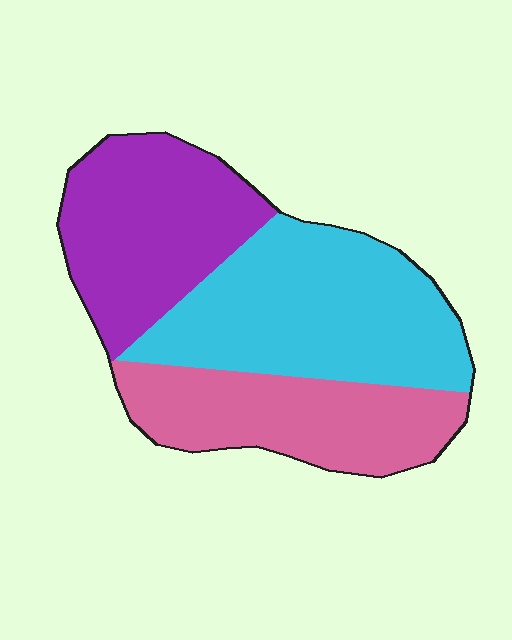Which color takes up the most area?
Cyan, at roughly 40%.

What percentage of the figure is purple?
Purple takes up about one third (1/3) of the figure.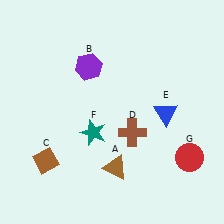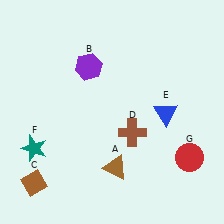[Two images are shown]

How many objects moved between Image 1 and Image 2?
2 objects moved between the two images.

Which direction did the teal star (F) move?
The teal star (F) moved left.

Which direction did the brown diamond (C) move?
The brown diamond (C) moved down.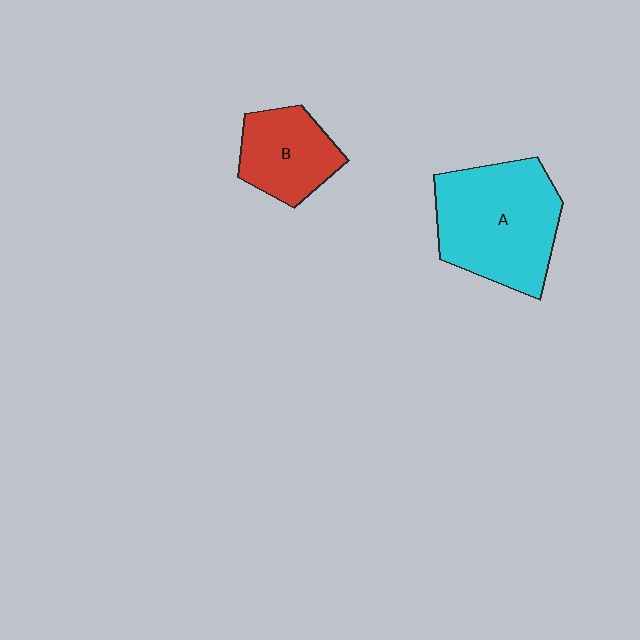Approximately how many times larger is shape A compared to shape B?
Approximately 1.8 times.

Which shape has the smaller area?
Shape B (red).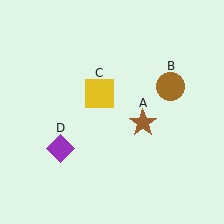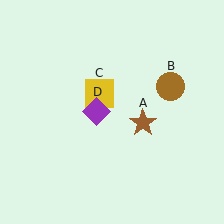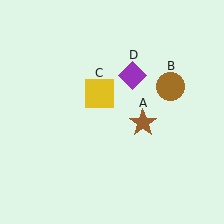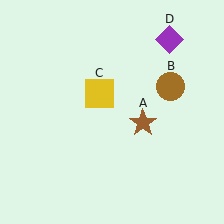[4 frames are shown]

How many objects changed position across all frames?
1 object changed position: purple diamond (object D).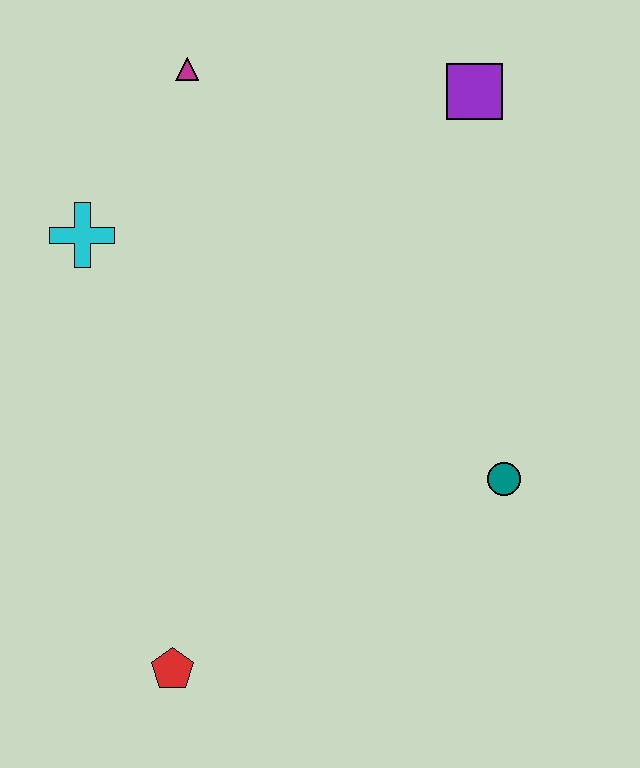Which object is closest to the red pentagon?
The teal circle is closest to the red pentagon.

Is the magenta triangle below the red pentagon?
No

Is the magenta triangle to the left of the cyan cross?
No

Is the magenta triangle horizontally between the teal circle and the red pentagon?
Yes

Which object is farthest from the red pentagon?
The purple square is farthest from the red pentagon.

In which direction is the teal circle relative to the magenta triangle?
The teal circle is below the magenta triangle.